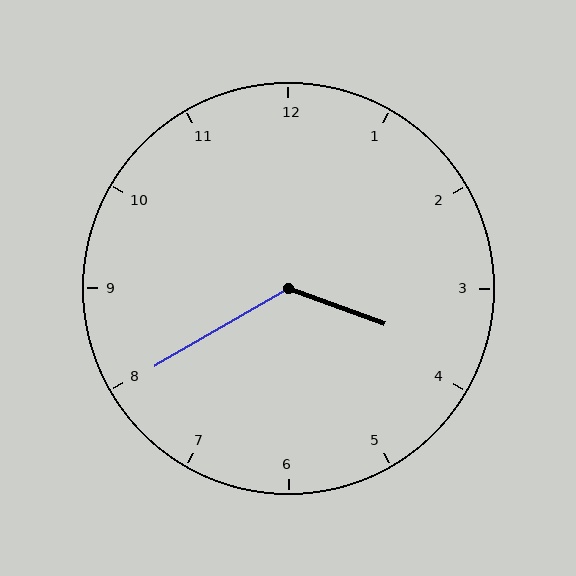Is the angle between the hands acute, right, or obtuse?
It is obtuse.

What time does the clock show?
3:40.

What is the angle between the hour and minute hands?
Approximately 130 degrees.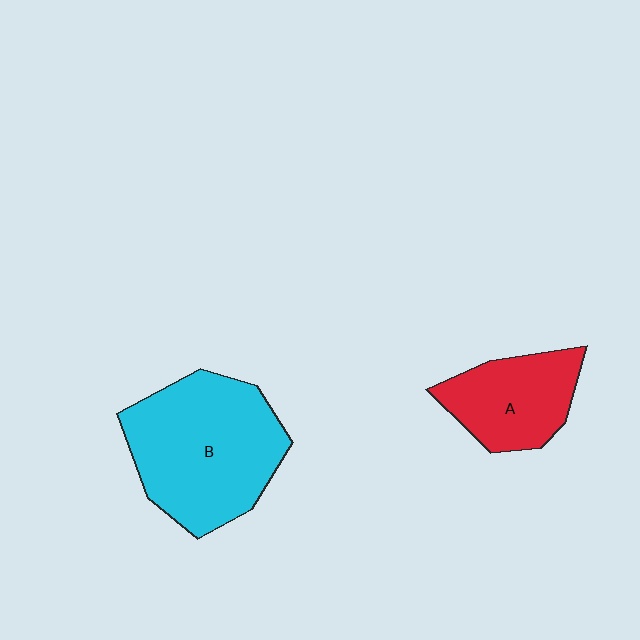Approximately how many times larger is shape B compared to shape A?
Approximately 1.8 times.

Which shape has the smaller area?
Shape A (red).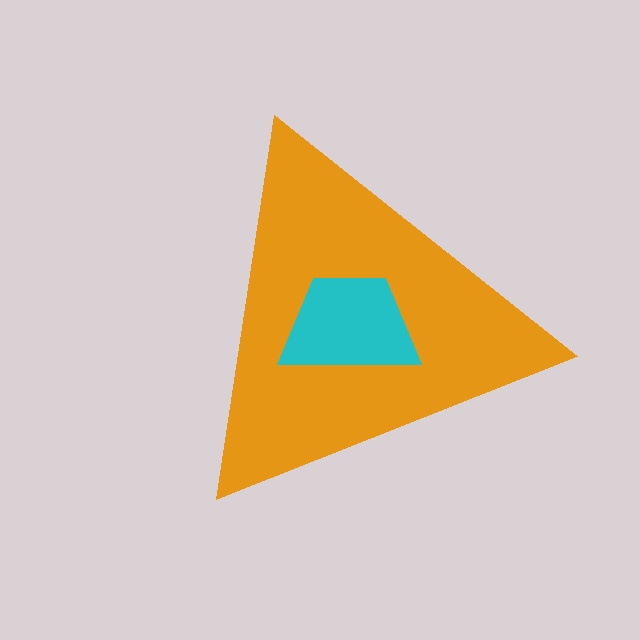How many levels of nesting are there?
2.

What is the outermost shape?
The orange triangle.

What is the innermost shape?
The cyan trapezoid.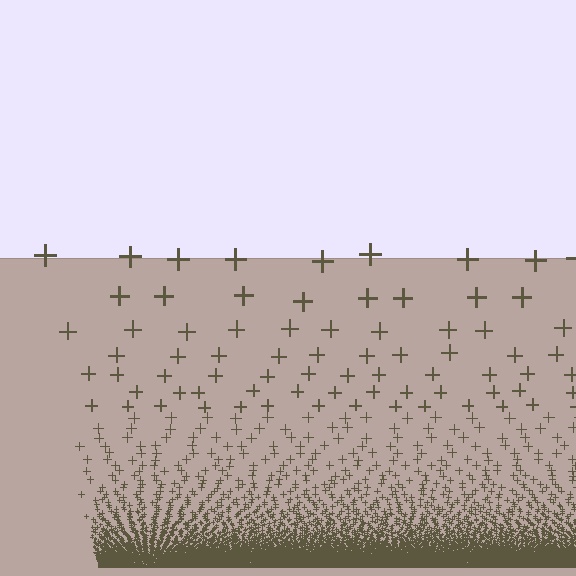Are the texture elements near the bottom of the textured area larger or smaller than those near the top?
Smaller. The gradient is inverted — elements near the bottom are smaller and denser.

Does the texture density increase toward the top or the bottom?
Density increases toward the bottom.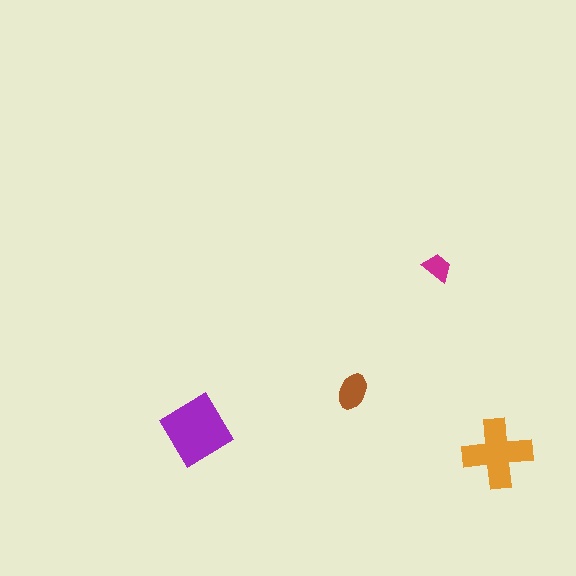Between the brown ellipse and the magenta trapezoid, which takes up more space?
The brown ellipse.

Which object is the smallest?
The magenta trapezoid.